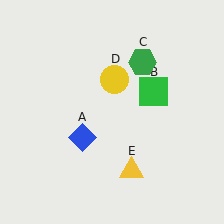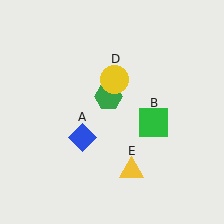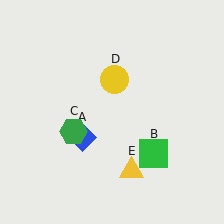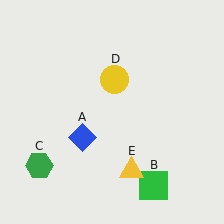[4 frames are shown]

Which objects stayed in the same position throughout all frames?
Blue diamond (object A) and yellow circle (object D) and yellow triangle (object E) remained stationary.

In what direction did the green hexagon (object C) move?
The green hexagon (object C) moved down and to the left.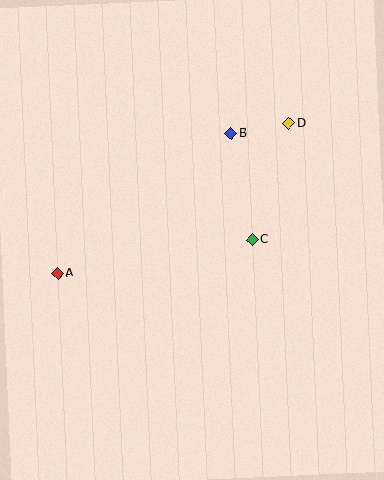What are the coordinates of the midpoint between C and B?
The midpoint between C and B is at (242, 187).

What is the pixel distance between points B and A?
The distance between B and A is 223 pixels.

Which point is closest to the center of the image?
Point C at (252, 240) is closest to the center.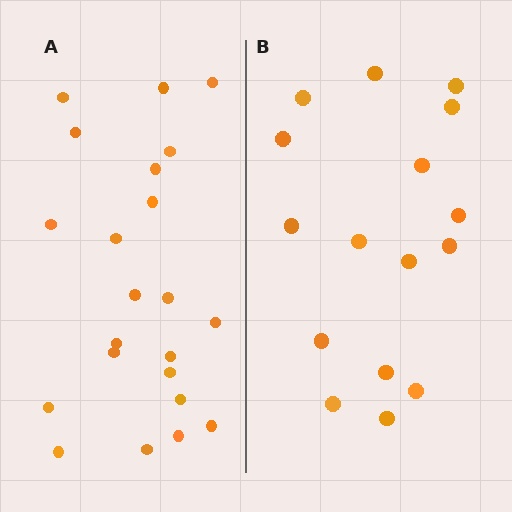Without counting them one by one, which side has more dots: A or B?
Region A (the left region) has more dots.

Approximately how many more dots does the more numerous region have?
Region A has about 6 more dots than region B.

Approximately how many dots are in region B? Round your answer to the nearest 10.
About 20 dots. (The exact count is 16, which rounds to 20.)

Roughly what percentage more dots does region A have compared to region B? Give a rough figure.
About 40% more.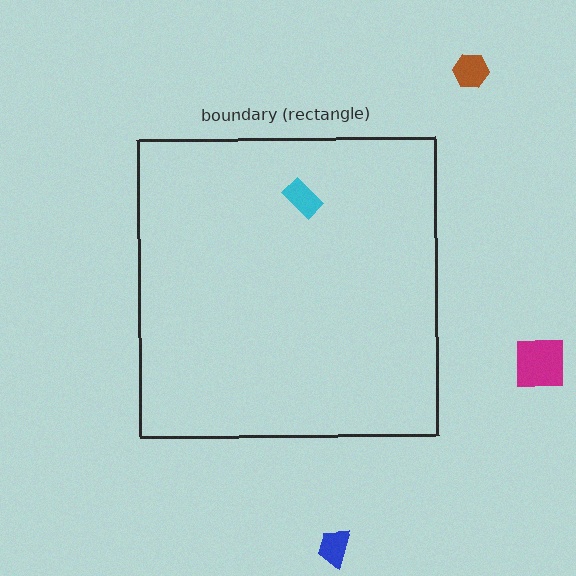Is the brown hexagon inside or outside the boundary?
Outside.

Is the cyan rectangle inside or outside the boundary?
Inside.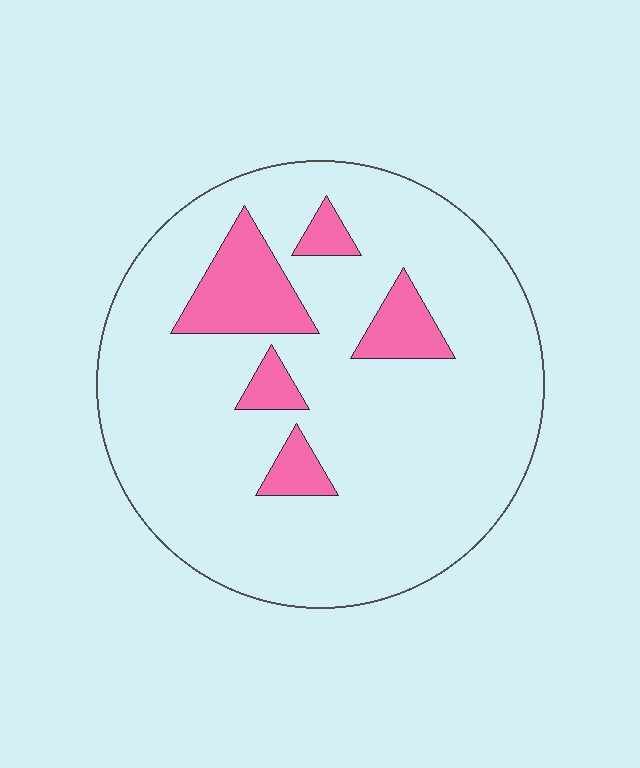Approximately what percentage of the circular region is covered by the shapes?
Approximately 15%.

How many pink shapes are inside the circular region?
5.